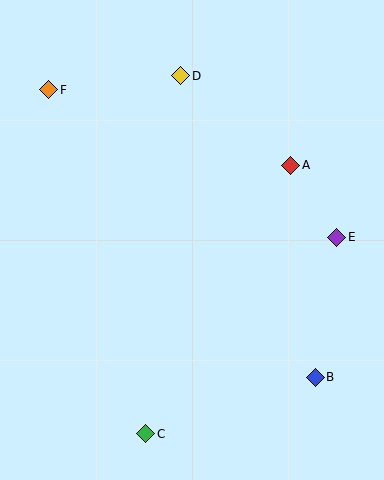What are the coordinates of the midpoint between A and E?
The midpoint between A and E is at (314, 201).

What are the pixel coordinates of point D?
Point D is at (181, 76).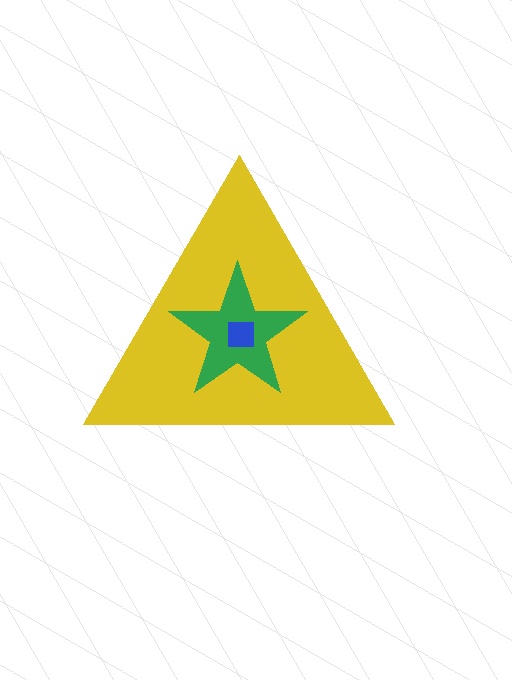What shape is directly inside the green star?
The blue square.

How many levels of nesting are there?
3.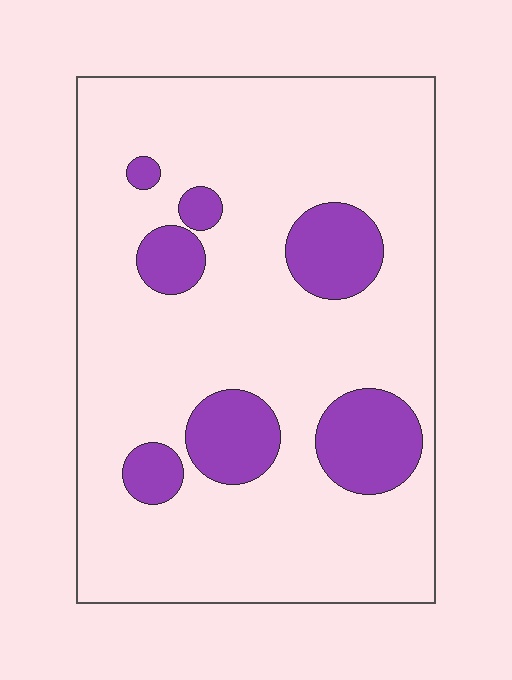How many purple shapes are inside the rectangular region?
7.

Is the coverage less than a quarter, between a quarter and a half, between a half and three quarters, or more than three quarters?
Less than a quarter.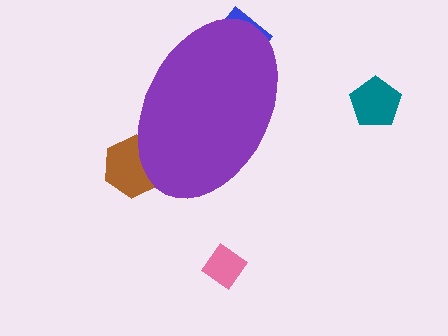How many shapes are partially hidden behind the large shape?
2 shapes are partially hidden.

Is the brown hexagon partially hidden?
Yes, the brown hexagon is partially hidden behind the purple ellipse.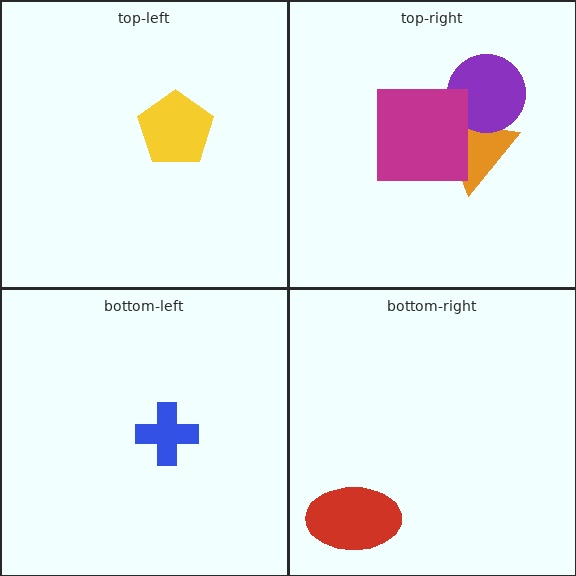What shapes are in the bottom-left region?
The blue cross.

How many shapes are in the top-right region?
3.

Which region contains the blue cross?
The bottom-left region.